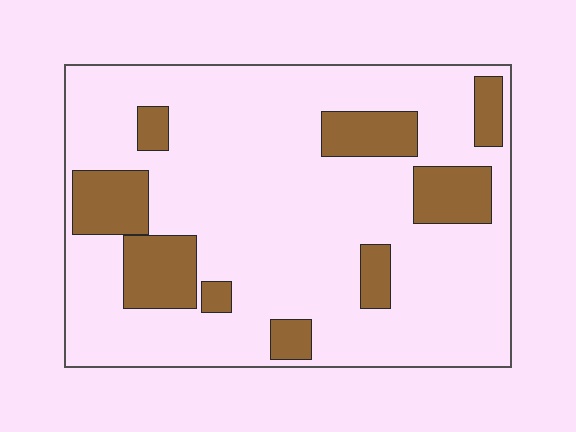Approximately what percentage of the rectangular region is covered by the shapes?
Approximately 20%.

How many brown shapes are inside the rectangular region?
9.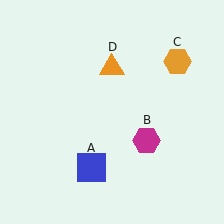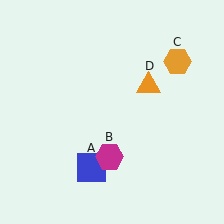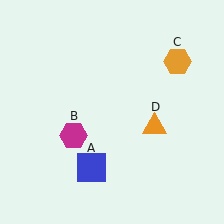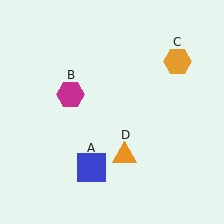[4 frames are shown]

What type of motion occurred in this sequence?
The magenta hexagon (object B), orange triangle (object D) rotated clockwise around the center of the scene.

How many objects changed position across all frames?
2 objects changed position: magenta hexagon (object B), orange triangle (object D).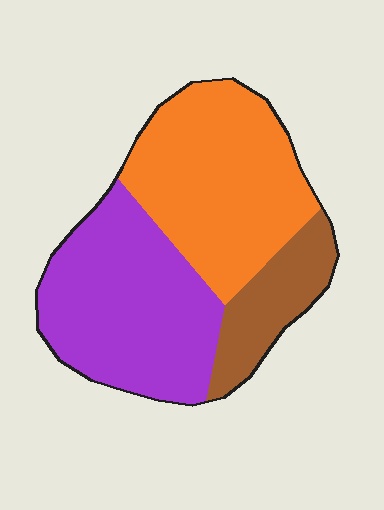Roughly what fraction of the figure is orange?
Orange covers around 40% of the figure.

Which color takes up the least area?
Brown, at roughly 15%.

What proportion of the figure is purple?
Purple covers about 40% of the figure.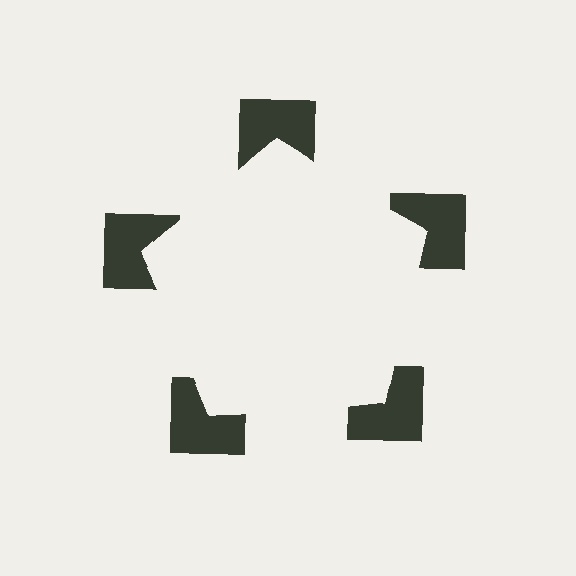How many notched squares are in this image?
There are 5 — one at each vertex of the illusory pentagon.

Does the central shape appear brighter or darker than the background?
It typically appears slightly brighter than the background, even though no actual brightness change is drawn.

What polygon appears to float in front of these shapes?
An illusory pentagon — its edges are inferred from the aligned wedge cuts in the notched squares, not physically drawn.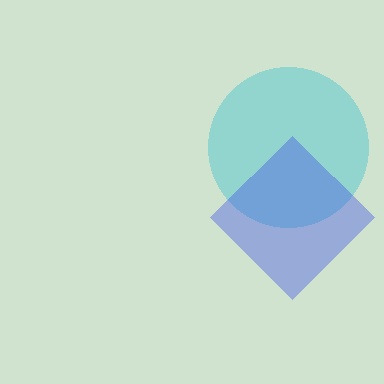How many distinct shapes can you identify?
There are 2 distinct shapes: a cyan circle, a blue diamond.